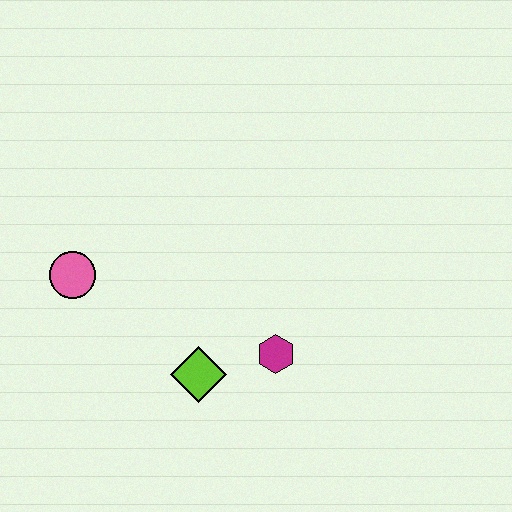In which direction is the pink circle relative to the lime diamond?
The pink circle is to the left of the lime diamond.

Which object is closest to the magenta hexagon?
The lime diamond is closest to the magenta hexagon.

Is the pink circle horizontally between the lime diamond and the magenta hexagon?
No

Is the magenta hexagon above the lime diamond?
Yes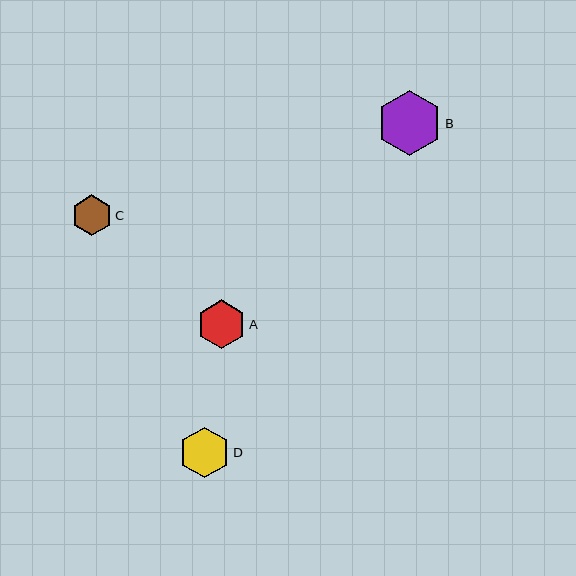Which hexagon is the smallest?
Hexagon C is the smallest with a size of approximately 41 pixels.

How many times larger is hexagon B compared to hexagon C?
Hexagon B is approximately 1.6 times the size of hexagon C.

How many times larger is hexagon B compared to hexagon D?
Hexagon B is approximately 1.3 times the size of hexagon D.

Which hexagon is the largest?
Hexagon B is the largest with a size of approximately 65 pixels.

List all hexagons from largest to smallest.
From largest to smallest: B, D, A, C.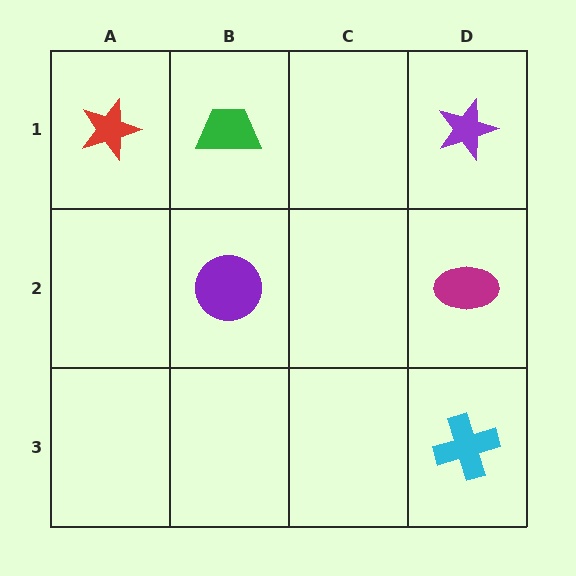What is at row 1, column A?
A red star.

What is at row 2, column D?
A magenta ellipse.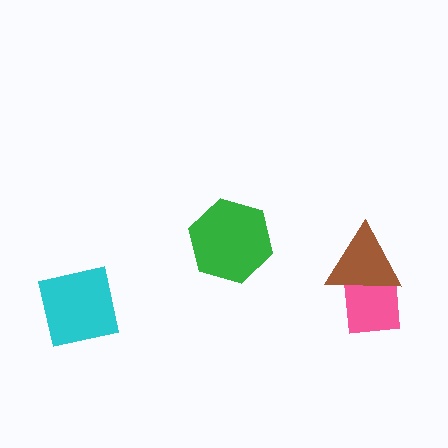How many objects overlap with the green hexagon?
0 objects overlap with the green hexagon.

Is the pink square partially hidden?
Yes, it is partially covered by another shape.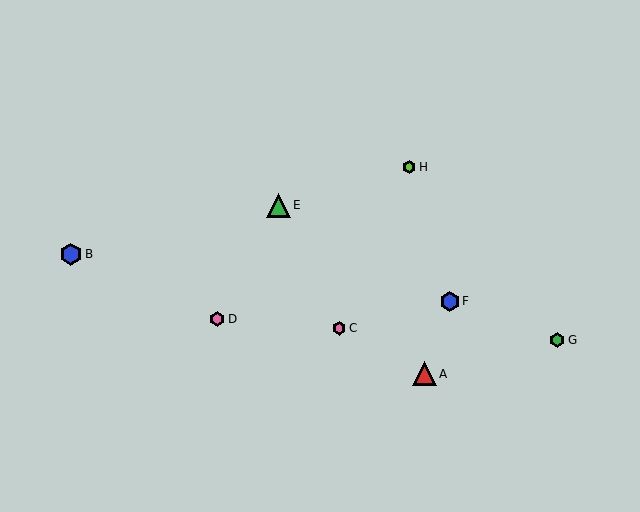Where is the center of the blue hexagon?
The center of the blue hexagon is at (71, 254).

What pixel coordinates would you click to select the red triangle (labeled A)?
Click at (424, 374) to select the red triangle A.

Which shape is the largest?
The green triangle (labeled E) is the largest.